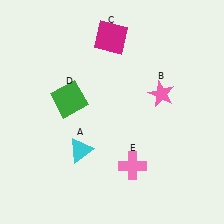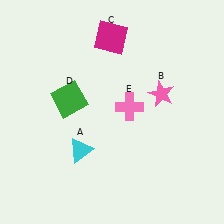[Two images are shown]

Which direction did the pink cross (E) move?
The pink cross (E) moved up.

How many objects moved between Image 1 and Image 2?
1 object moved between the two images.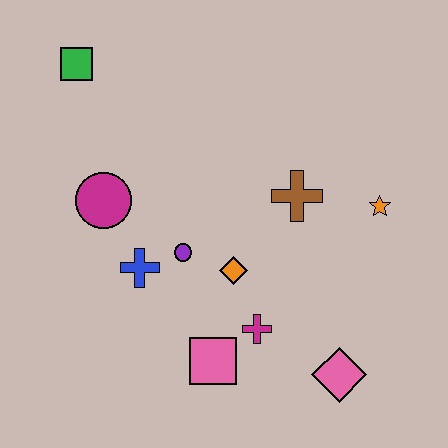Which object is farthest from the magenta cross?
The green square is farthest from the magenta cross.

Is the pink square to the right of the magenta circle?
Yes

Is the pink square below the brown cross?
Yes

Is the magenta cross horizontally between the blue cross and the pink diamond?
Yes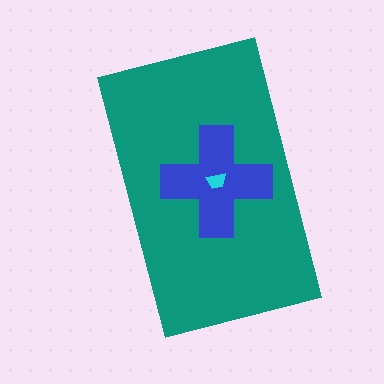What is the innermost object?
The cyan trapezoid.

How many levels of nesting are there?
3.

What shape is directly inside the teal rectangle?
The blue cross.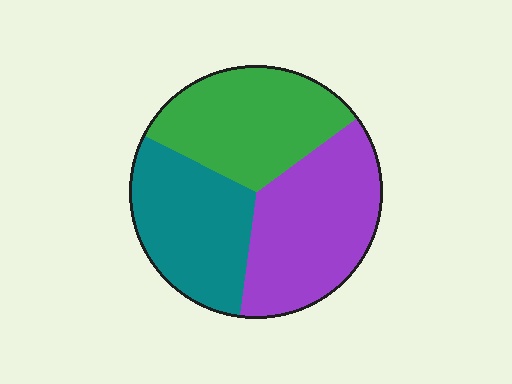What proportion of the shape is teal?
Teal takes up about one third (1/3) of the shape.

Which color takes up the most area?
Purple, at roughly 35%.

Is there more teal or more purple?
Purple.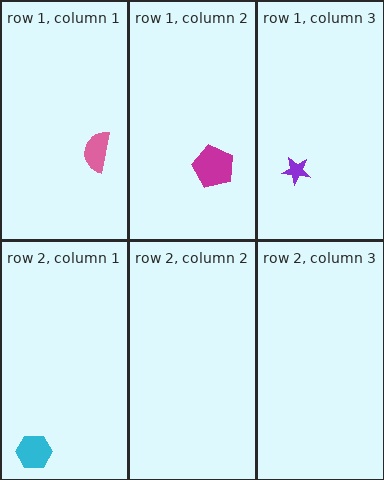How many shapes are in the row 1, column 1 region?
1.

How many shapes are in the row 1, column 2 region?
1.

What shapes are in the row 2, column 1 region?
The cyan hexagon.